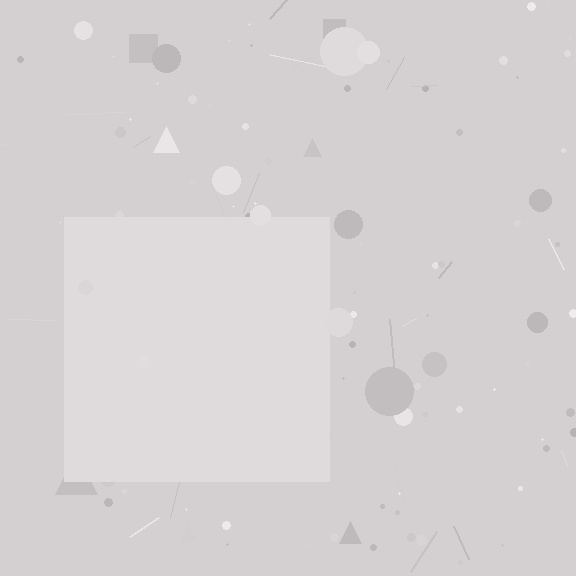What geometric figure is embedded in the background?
A square is embedded in the background.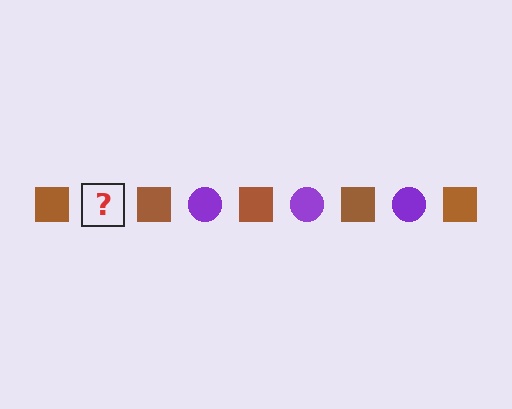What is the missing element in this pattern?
The missing element is a purple circle.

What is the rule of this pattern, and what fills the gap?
The rule is that the pattern alternates between brown square and purple circle. The gap should be filled with a purple circle.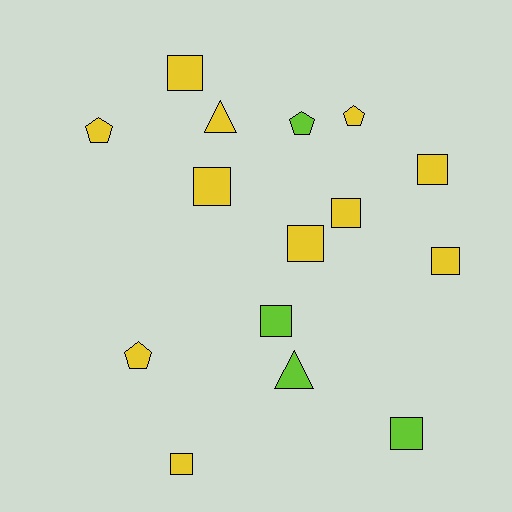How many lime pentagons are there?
There is 1 lime pentagon.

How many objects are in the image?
There are 15 objects.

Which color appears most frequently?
Yellow, with 11 objects.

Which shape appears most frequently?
Square, with 9 objects.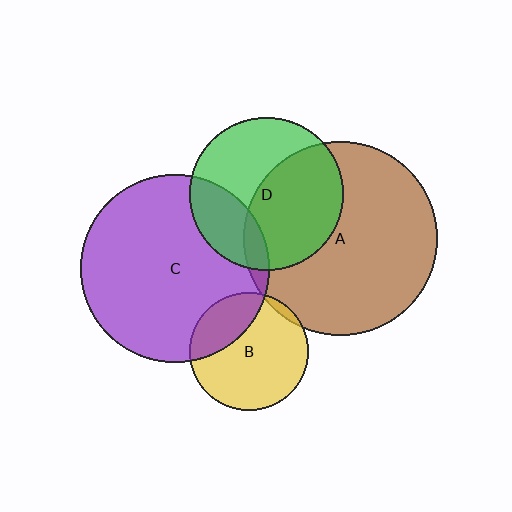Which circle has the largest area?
Circle A (brown).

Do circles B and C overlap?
Yes.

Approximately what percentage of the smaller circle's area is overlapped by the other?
Approximately 25%.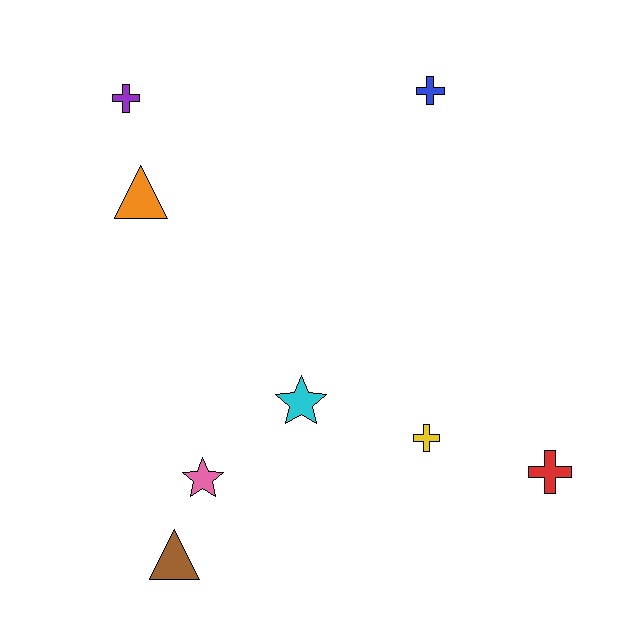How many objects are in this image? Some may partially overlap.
There are 8 objects.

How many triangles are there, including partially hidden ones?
There are 2 triangles.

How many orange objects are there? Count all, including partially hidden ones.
There is 1 orange object.